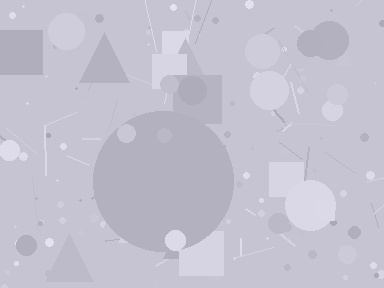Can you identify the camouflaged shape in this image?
The camouflaged shape is a circle.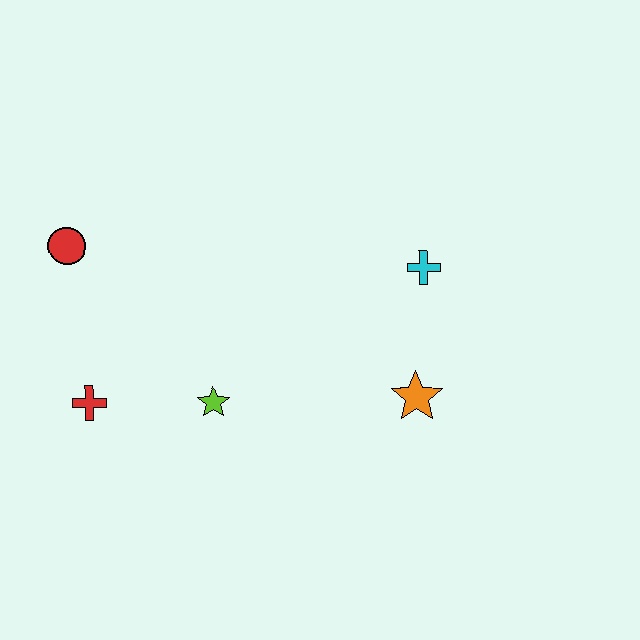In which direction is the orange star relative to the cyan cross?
The orange star is below the cyan cross.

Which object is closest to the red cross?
The lime star is closest to the red cross.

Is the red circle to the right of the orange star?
No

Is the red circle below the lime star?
No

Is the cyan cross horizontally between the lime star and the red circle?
No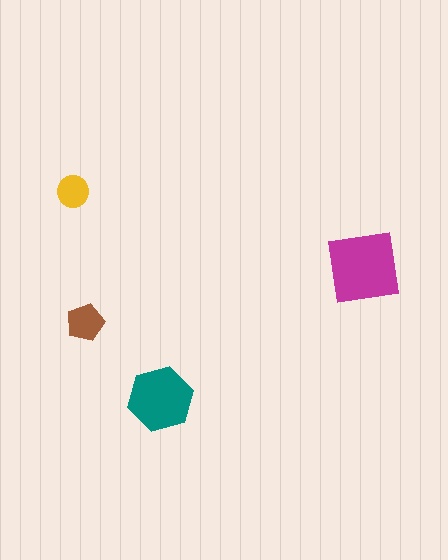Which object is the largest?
The magenta square.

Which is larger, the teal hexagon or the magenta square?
The magenta square.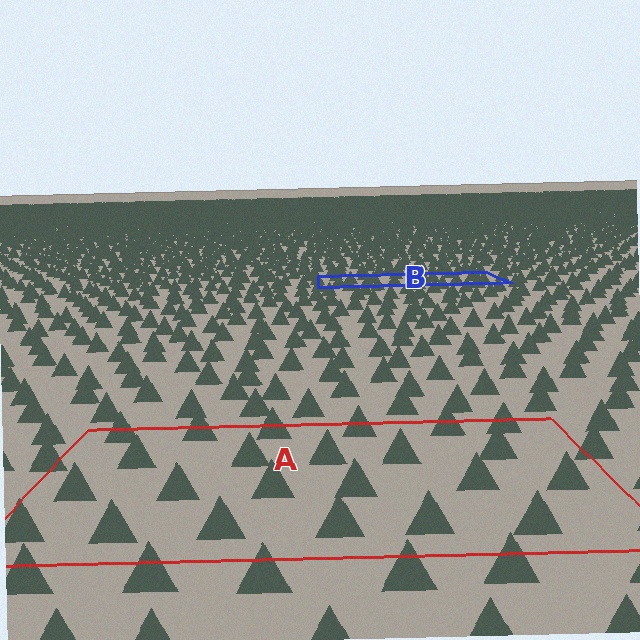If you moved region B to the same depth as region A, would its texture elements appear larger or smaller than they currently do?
They would appear larger. At a closer depth, the same texture elements are projected at a bigger on-screen size.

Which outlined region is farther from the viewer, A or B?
Region B is farther from the viewer — the texture elements inside it appear smaller and more densely packed.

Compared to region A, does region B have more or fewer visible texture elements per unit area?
Region B has more texture elements per unit area — they are packed more densely because it is farther away.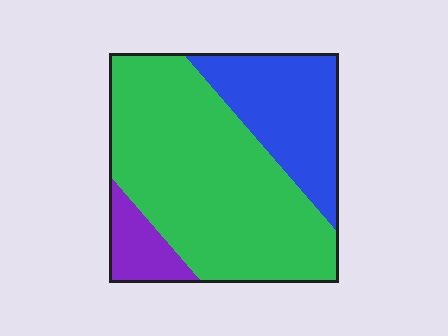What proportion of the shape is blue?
Blue takes up between a quarter and a half of the shape.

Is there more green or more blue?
Green.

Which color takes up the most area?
Green, at roughly 65%.